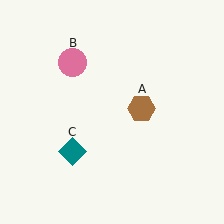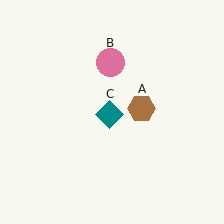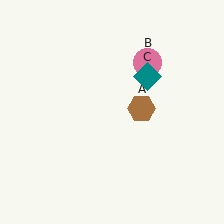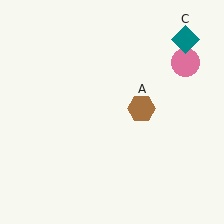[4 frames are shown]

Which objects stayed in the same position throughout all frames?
Brown hexagon (object A) remained stationary.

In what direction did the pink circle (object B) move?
The pink circle (object B) moved right.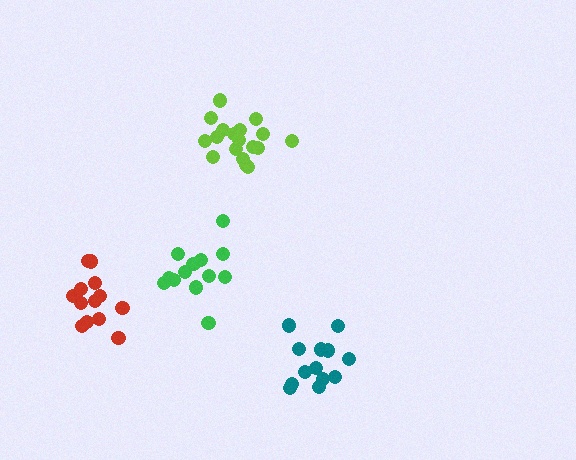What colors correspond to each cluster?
The clusters are colored: green, lime, red, teal.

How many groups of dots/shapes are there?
There are 4 groups.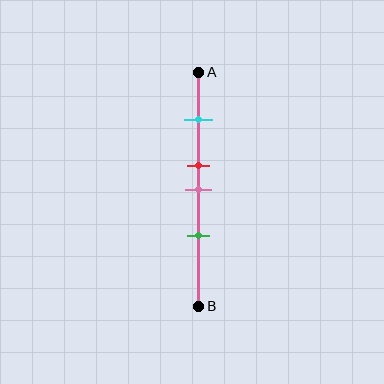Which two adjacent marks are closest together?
The red and pink marks are the closest adjacent pair.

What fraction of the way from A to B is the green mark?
The green mark is approximately 70% (0.7) of the way from A to B.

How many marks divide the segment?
There are 4 marks dividing the segment.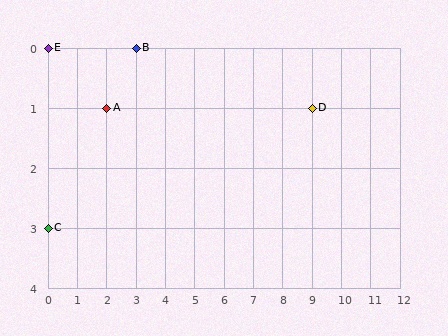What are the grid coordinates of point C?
Point C is at grid coordinates (0, 3).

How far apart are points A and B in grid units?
Points A and B are 1 column and 1 row apart (about 1.4 grid units diagonally).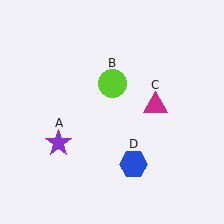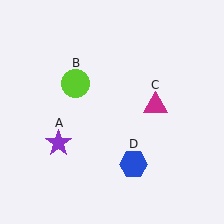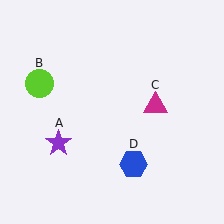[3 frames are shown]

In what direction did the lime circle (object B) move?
The lime circle (object B) moved left.